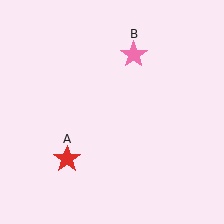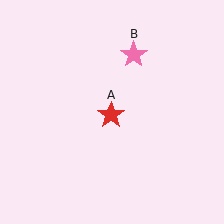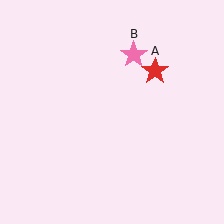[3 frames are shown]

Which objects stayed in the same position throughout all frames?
Pink star (object B) remained stationary.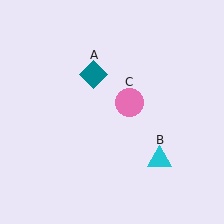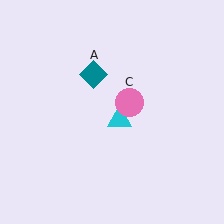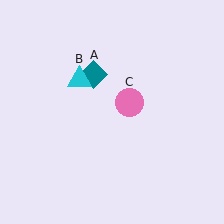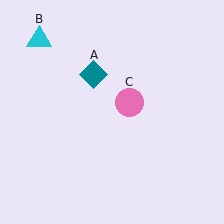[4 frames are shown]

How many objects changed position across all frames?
1 object changed position: cyan triangle (object B).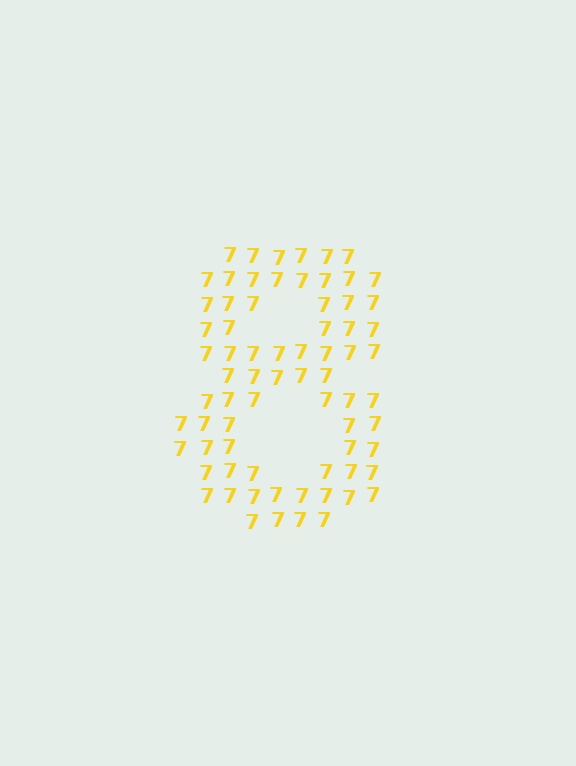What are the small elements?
The small elements are digit 7's.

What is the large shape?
The large shape is the digit 8.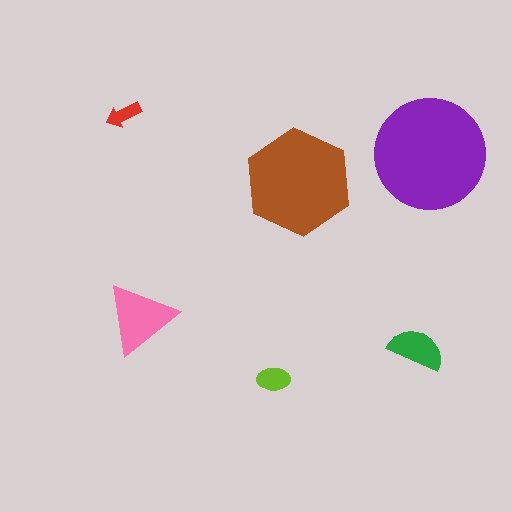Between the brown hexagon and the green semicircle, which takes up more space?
The brown hexagon.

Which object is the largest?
The purple circle.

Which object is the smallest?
The red arrow.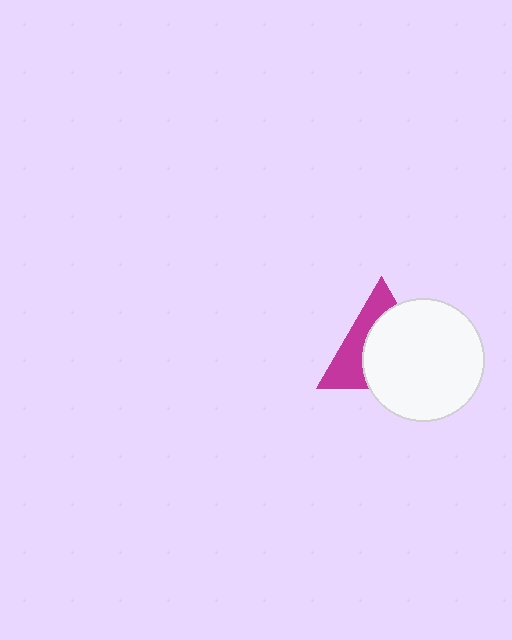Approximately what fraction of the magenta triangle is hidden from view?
Roughly 60% of the magenta triangle is hidden behind the white circle.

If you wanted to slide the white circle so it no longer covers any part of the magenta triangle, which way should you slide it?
Slide it toward the lower-right — that is the most direct way to separate the two shapes.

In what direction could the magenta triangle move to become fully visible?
The magenta triangle could move toward the upper-left. That would shift it out from behind the white circle entirely.